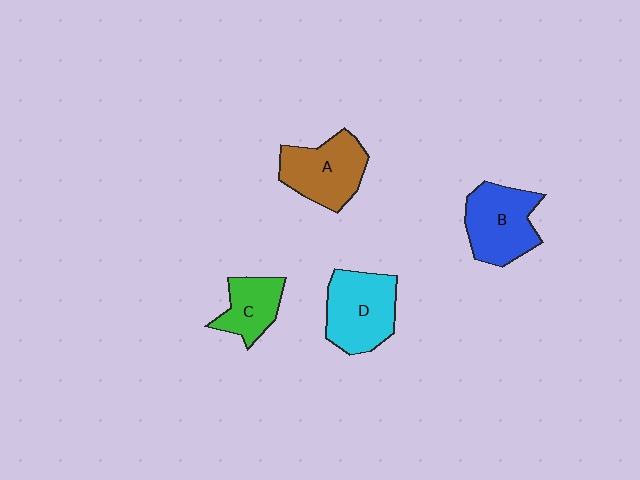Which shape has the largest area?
Shape D (cyan).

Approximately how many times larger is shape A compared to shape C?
Approximately 1.5 times.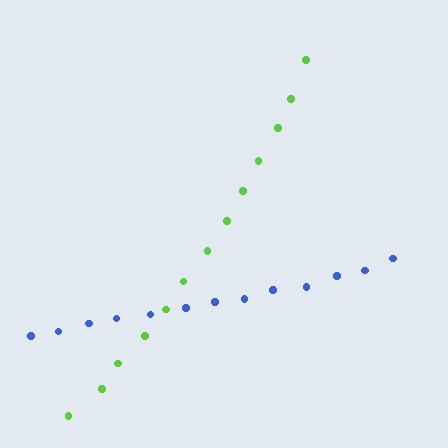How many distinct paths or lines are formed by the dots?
There are 2 distinct paths.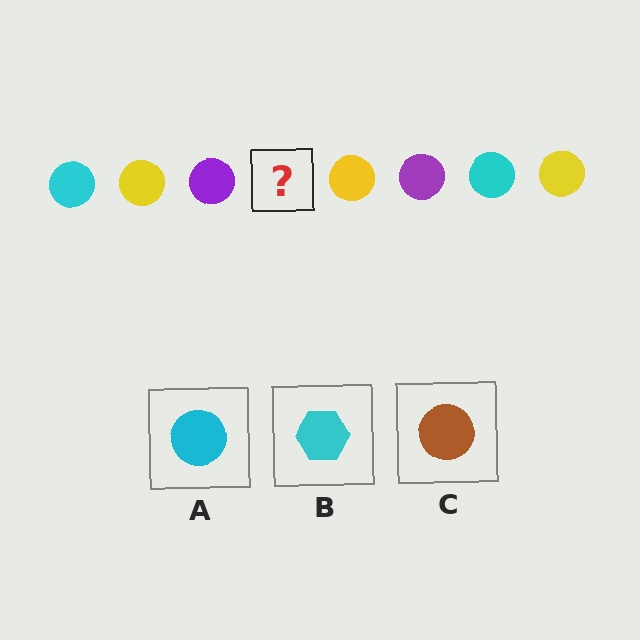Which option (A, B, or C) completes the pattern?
A.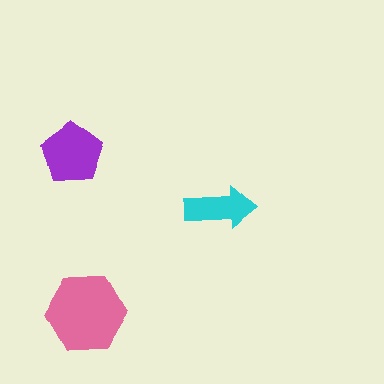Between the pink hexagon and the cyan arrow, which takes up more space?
The pink hexagon.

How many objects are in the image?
There are 3 objects in the image.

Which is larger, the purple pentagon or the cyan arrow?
The purple pentagon.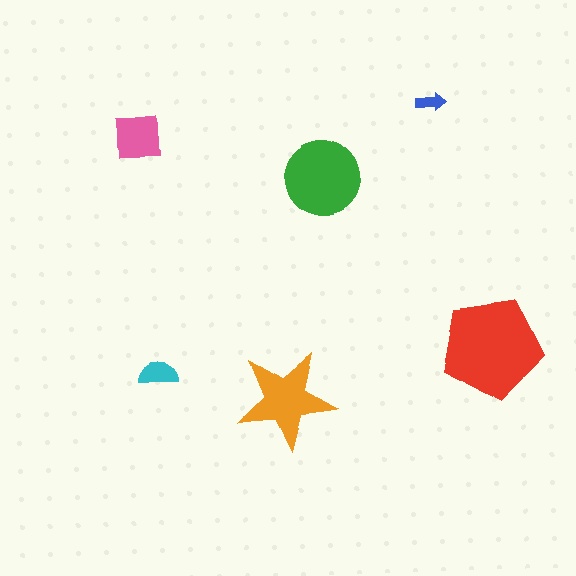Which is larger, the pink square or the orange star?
The orange star.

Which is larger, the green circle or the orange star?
The green circle.